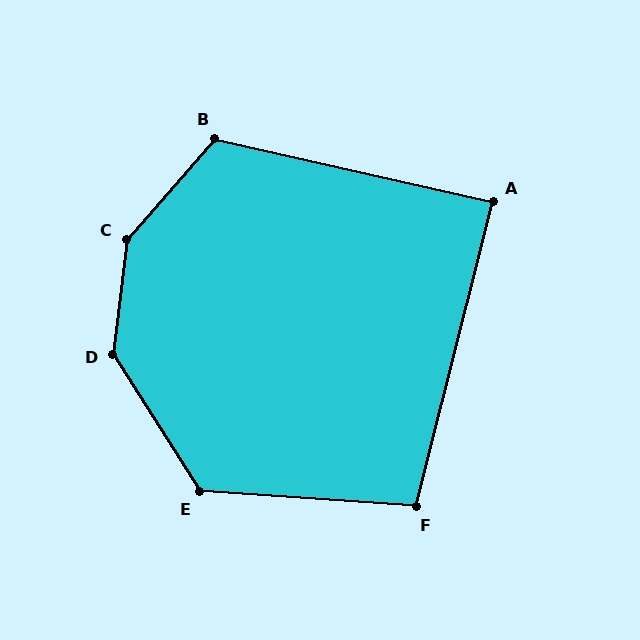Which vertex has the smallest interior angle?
A, at approximately 88 degrees.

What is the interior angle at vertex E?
Approximately 126 degrees (obtuse).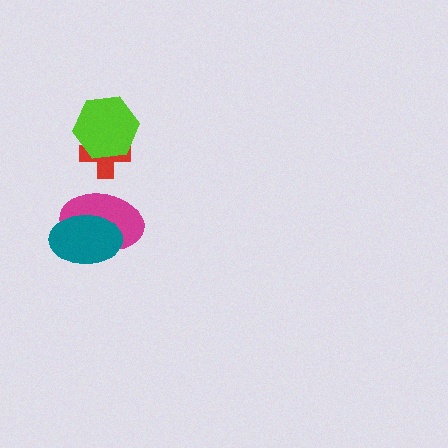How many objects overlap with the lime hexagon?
1 object overlaps with the lime hexagon.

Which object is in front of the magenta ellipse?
The teal ellipse is in front of the magenta ellipse.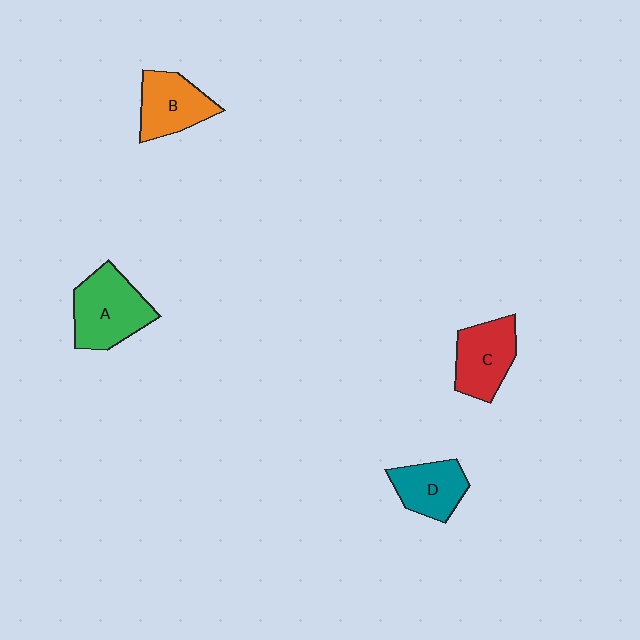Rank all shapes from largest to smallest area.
From largest to smallest: A (green), C (red), B (orange), D (teal).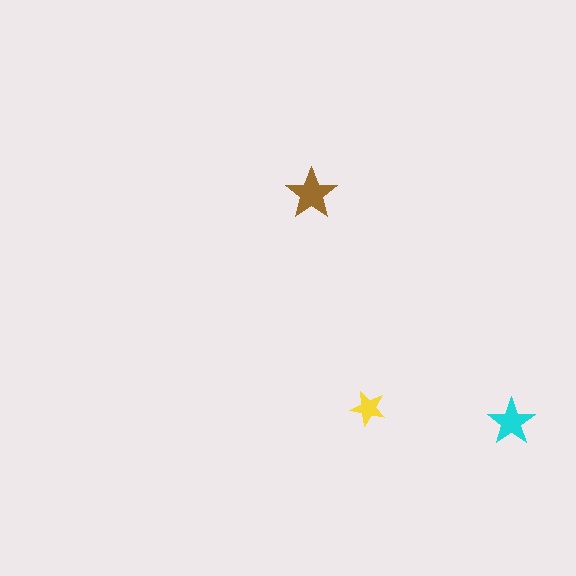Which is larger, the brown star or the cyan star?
The brown one.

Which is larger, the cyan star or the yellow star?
The cyan one.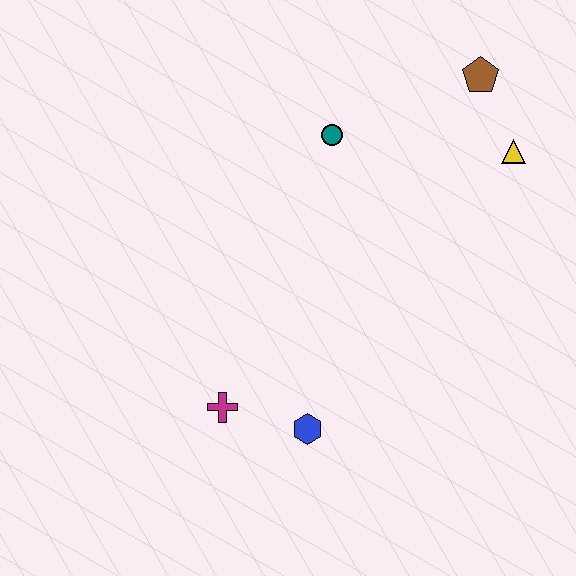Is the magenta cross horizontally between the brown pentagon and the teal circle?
No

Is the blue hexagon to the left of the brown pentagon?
Yes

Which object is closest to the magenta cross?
The blue hexagon is closest to the magenta cross.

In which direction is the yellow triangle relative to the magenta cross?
The yellow triangle is to the right of the magenta cross.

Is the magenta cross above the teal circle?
No